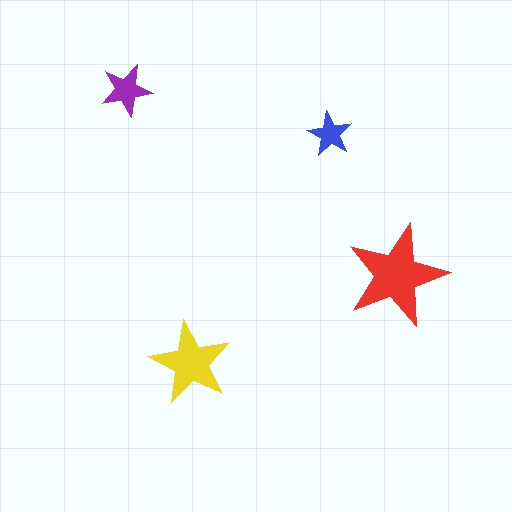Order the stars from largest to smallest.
the red one, the yellow one, the purple one, the blue one.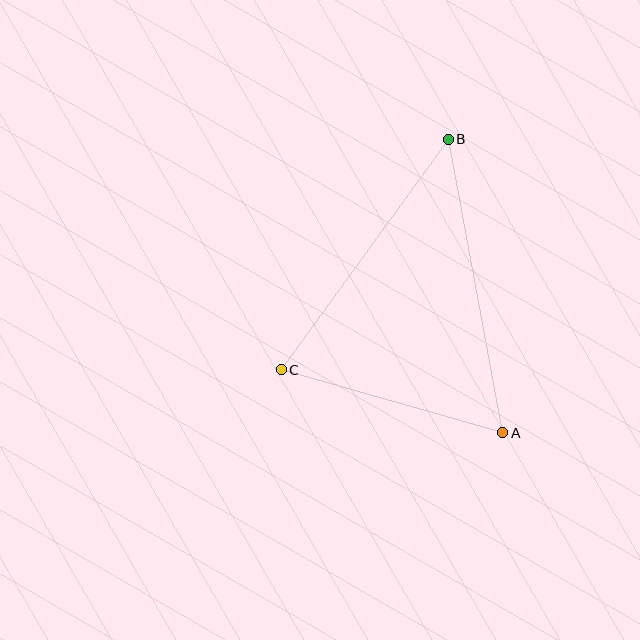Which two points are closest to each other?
Points A and C are closest to each other.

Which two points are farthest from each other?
Points A and B are farthest from each other.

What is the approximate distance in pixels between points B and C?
The distance between B and C is approximately 285 pixels.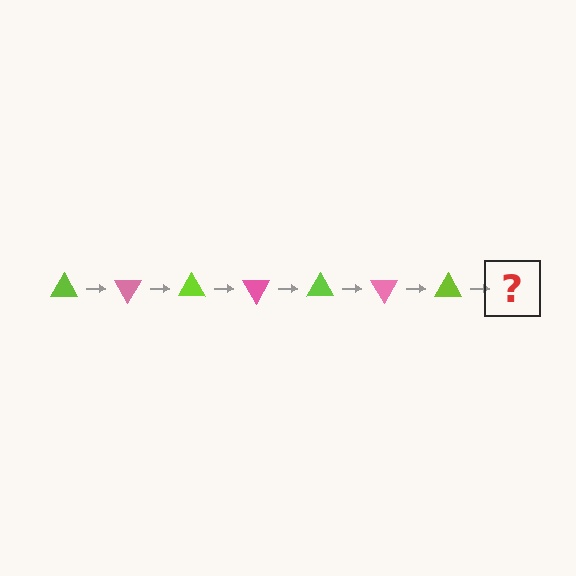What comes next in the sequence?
The next element should be a pink triangle, rotated 420 degrees from the start.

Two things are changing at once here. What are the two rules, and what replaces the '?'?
The two rules are that it rotates 60 degrees each step and the color cycles through lime and pink. The '?' should be a pink triangle, rotated 420 degrees from the start.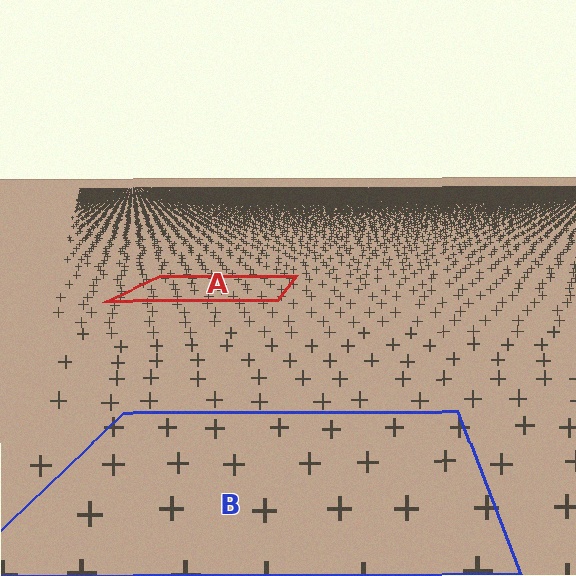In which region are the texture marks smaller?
The texture marks are smaller in region A, because it is farther away.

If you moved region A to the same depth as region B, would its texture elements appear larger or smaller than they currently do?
They would appear larger. At a closer depth, the same texture elements are projected at a bigger on-screen size.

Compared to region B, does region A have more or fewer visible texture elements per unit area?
Region A has more texture elements per unit area — they are packed more densely because it is farther away.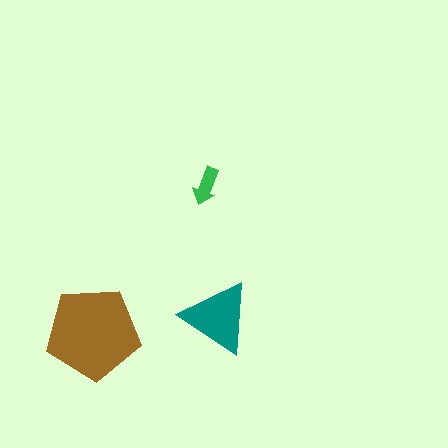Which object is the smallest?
The green arrow.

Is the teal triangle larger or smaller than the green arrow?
Larger.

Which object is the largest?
The brown pentagon.